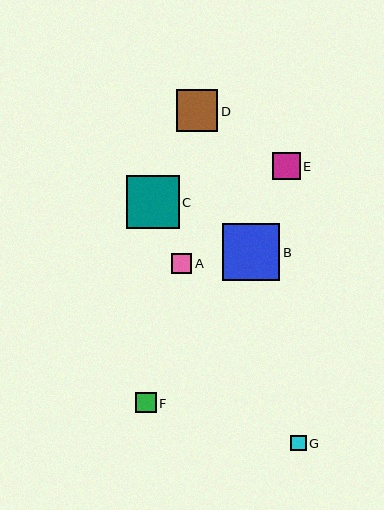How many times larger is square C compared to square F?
Square C is approximately 2.6 times the size of square F.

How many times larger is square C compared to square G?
Square C is approximately 3.4 times the size of square G.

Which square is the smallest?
Square G is the smallest with a size of approximately 15 pixels.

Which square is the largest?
Square B is the largest with a size of approximately 57 pixels.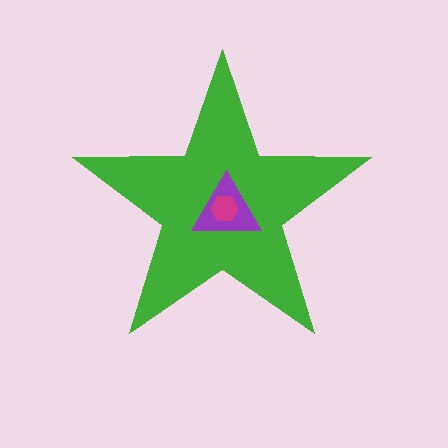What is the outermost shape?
The green star.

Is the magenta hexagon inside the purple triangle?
Yes.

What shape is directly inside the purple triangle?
The magenta hexagon.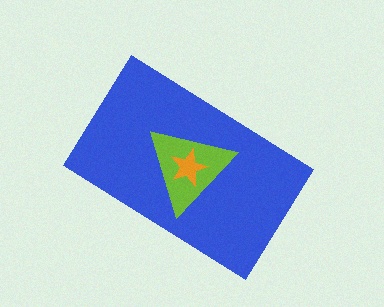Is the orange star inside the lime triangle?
Yes.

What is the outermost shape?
The blue rectangle.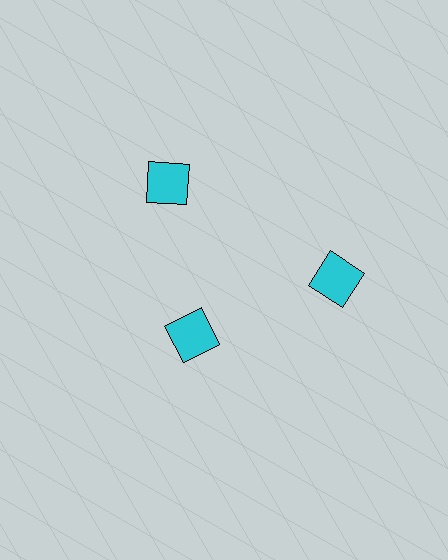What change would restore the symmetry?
The symmetry would be restored by moving it outward, back onto the ring so that all 3 squares sit at equal angles and equal distance from the center.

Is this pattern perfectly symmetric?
No. The 3 cyan squares are arranged in a ring, but one element near the 7 o'clock position is pulled inward toward the center, breaking the 3-fold rotational symmetry.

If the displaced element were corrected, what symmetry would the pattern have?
It would have 3-fold rotational symmetry — the pattern would map onto itself every 120 degrees.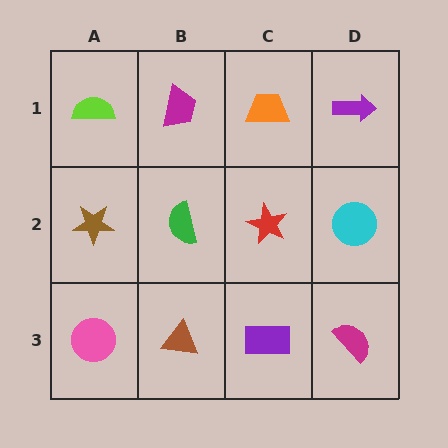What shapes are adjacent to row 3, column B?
A green semicircle (row 2, column B), a pink circle (row 3, column A), a purple rectangle (row 3, column C).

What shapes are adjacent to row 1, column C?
A red star (row 2, column C), a magenta trapezoid (row 1, column B), a purple arrow (row 1, column D).